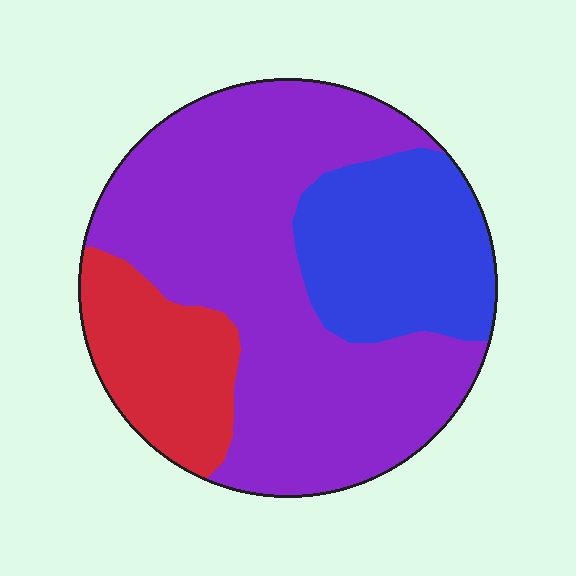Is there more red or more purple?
Purple.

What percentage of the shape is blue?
Blue takes up about one quarter (1/4) of the shape.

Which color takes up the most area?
Purple, at roughly 60%.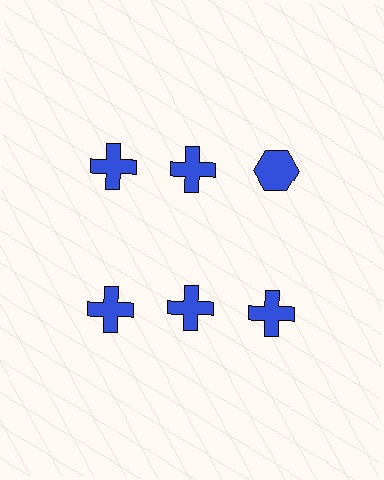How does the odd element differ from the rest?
It has a different shape: hexagon instead of cross.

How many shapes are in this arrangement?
There are 6 shapes arranged in a grid pattern.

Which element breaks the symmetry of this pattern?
The blue hexagon in the top row, center column breaks the symmetry. All other shapes are blue crosses.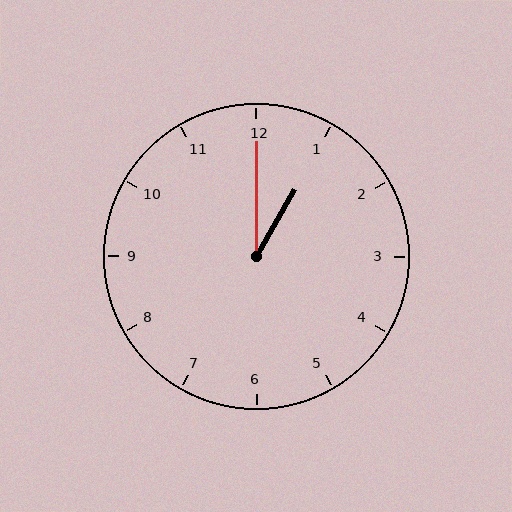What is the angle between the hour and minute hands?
Approximately 30 degrees.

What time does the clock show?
1:00.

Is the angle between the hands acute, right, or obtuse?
It is acute.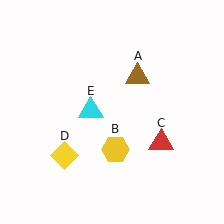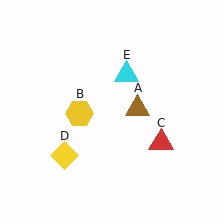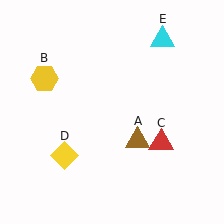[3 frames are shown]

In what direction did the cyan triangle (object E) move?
The cyan triangle (object E) moved up and to the right.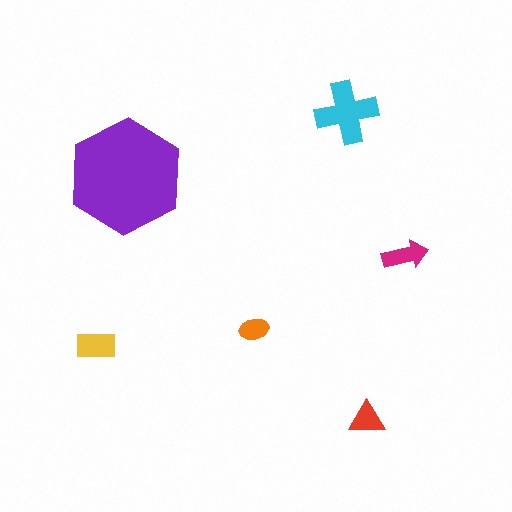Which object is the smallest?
The orange ellipse.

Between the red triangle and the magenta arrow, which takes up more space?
The magenta arrow.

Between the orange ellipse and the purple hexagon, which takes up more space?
The purple hexagon.